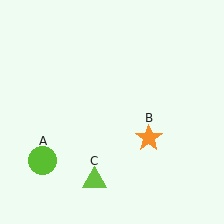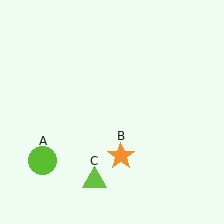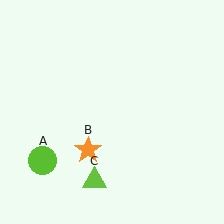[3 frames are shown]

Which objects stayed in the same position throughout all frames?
Lime circle (object A) and lime triangle (object C) remained stationary.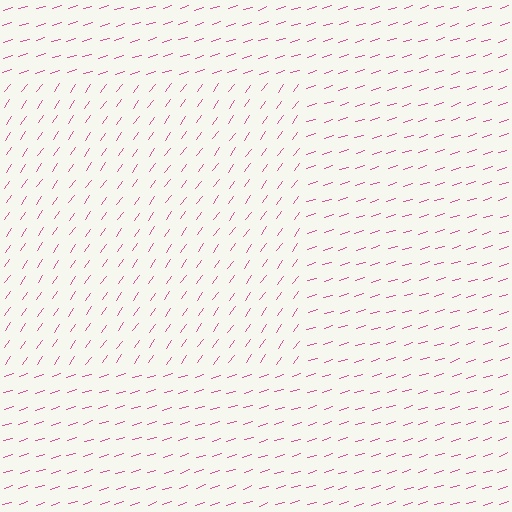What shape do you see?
I see a rectangle.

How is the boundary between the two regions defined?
The boundary is defined purely by a change in line orientation (approximately 38 degrees difference). All lines are the same color and thickness.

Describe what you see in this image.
The image is filled with small pink line segments. A rectangle region in the image has lines oriented differently from the surrounding lines, creating a visible texture boundary.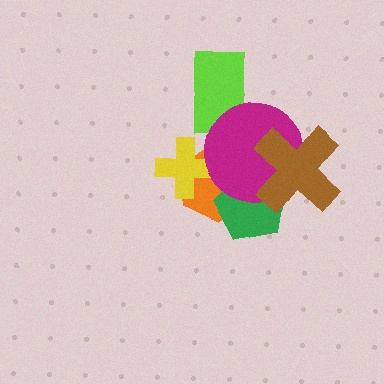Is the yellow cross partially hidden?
Yes, it is partially covered by another shape.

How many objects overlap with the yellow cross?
2 objects overlap with the yellow cross.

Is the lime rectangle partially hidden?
Yes, it is partially covered by another shape.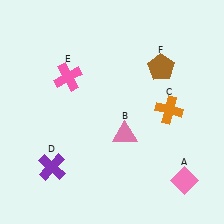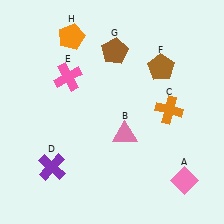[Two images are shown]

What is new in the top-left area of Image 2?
An orange pentagon (H) was added in the top-left area of Image 2.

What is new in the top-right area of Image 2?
A brown pentagon (G) was added in the top-right area of Image 2.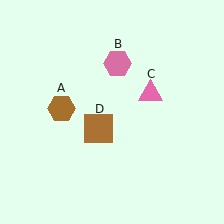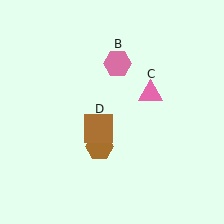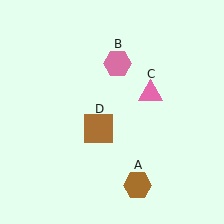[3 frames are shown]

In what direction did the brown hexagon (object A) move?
The brown hexagon (object A) moved down and to the right.